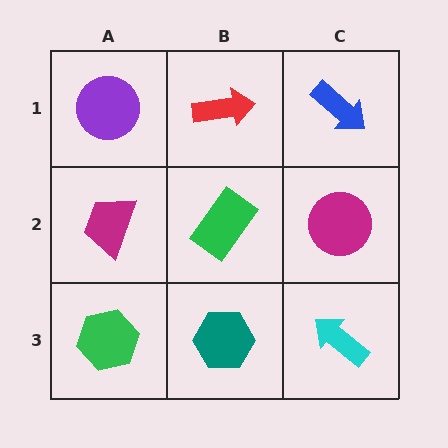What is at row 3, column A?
A green hexagon.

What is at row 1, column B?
A red arrow.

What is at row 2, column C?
A magenta circle.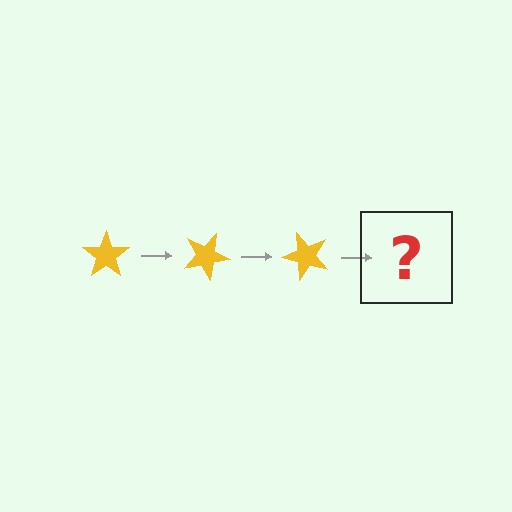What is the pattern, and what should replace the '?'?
The pattern is that the star rotates 25 degrees each step. The '?' should be a yellow star rotated 75 degrees.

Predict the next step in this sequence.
The next step is a yellow star rotated 75 degrees.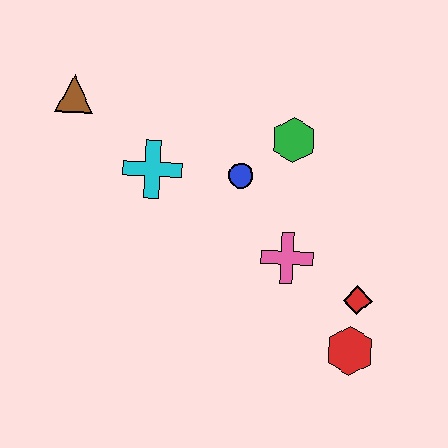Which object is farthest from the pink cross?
The brown triangle is farthest from the pink cross.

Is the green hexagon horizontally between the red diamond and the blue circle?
Yes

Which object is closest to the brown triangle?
The cyan cross is closest to the brown triangle.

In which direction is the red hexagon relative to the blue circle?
The red hexagon is below the blue circle.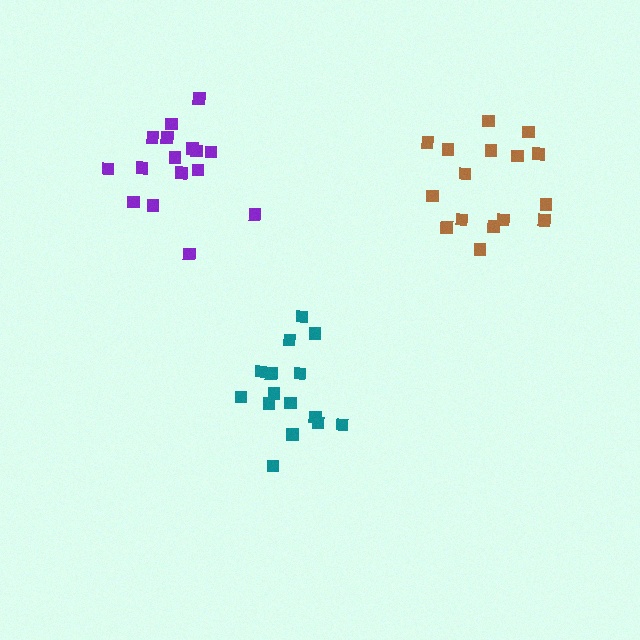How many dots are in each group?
Group 1: 15 dots, Group 2: 16 dots, Group 3: 16 dots (47 total).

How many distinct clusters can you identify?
There are 3 distinct clusters.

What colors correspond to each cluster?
The clusters are colored: teal, brown, purple.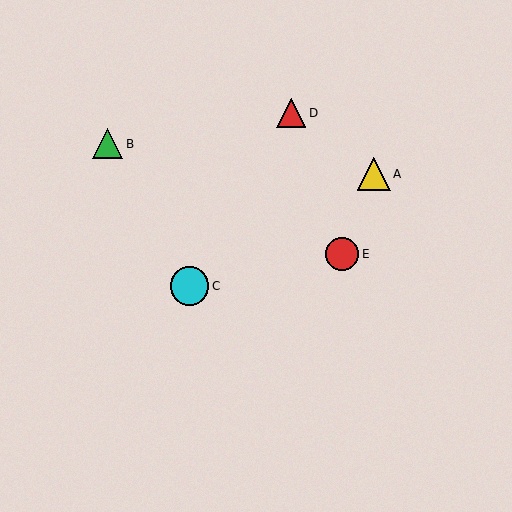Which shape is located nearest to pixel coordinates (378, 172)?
The yellow triangle (labeled A) at (374, 174) is nearest to that location.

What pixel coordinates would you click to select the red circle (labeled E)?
Click at (342, 254) to select the red circle E.